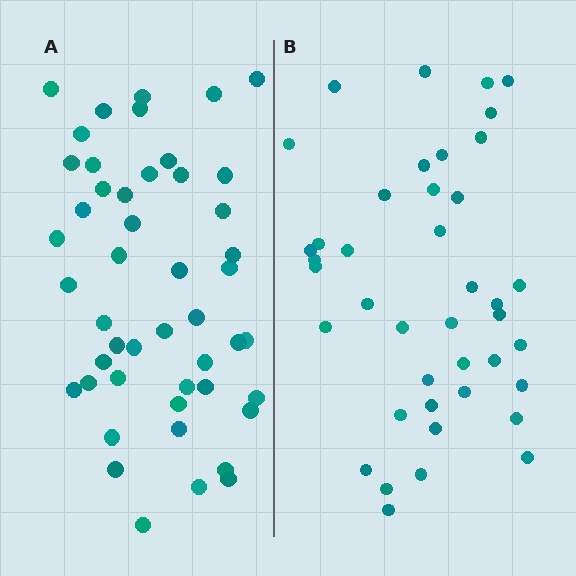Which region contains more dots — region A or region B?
Region A (the left region) has more dots.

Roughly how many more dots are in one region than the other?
Region A has roughly 8 or so more dots than region B.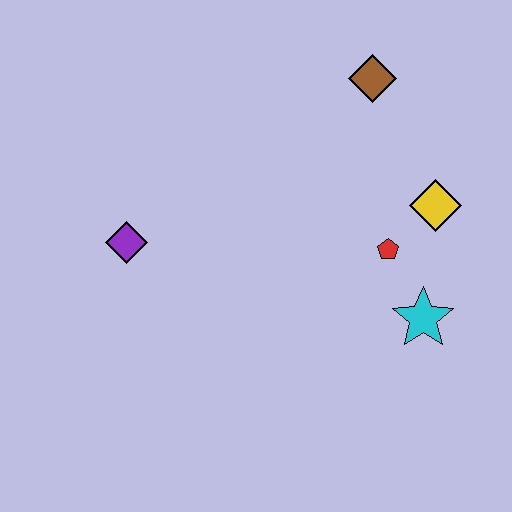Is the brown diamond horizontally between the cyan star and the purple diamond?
Yes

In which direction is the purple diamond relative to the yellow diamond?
The purple diamond is to the left of the yellow diamond.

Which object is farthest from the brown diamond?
The purple diamond is farthest from the brown diamond.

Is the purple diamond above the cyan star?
Yes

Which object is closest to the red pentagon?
The yellow diamond is closest to the red pentagon.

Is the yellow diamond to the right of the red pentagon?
Yes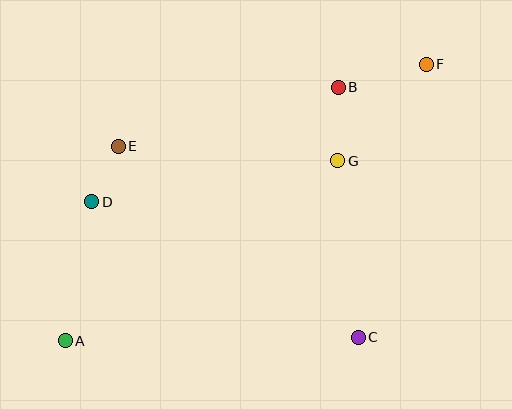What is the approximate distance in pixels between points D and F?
The distance between D and F is approximately 362 pixels.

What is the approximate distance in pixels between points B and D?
The distance between B and D is approximately 272 pixels.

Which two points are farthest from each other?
Points A and F are farthest from each other.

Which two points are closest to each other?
Points D and E are closest to each other.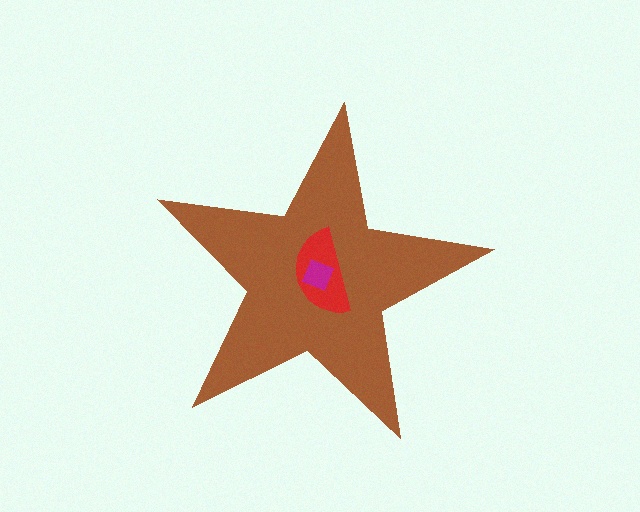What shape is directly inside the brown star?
The red semicircle.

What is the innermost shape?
The magenta diamond.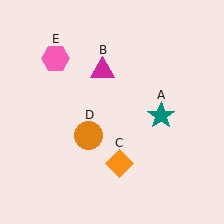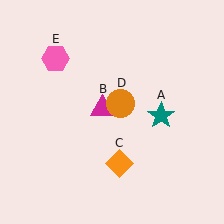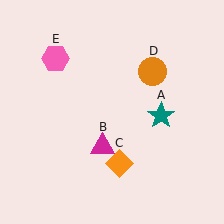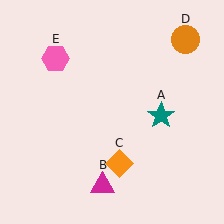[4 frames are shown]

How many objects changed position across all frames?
2 objects changed position: magenta triangle (object B), orange circle (object D).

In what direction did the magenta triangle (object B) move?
The magenta triangle (object B) moved down.